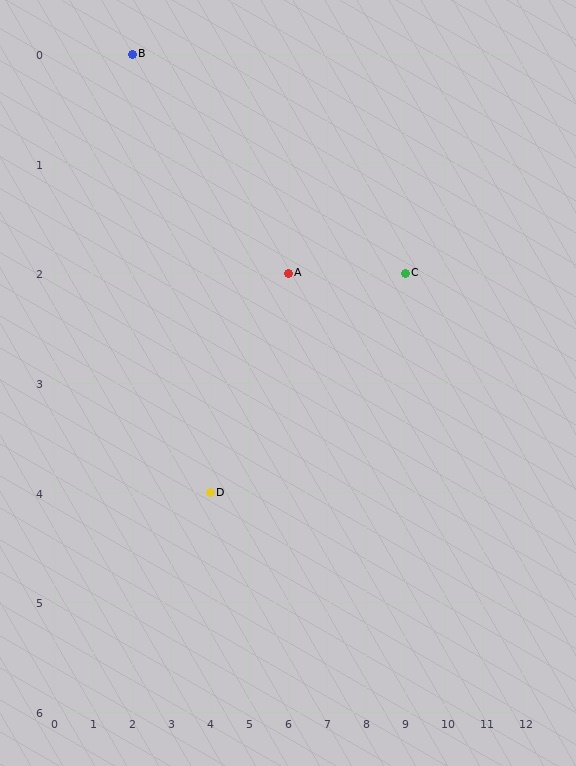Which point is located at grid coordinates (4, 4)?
Point D is at (4, 4).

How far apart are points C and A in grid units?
Points C and A are 3 columns apart.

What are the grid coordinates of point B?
Point B is at grid coordinates (2, 0).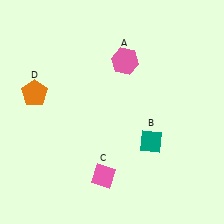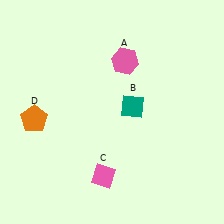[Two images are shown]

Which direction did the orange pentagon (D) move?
The orange pentagon (D) moved down.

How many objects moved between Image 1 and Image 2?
2 objects moved between the two images.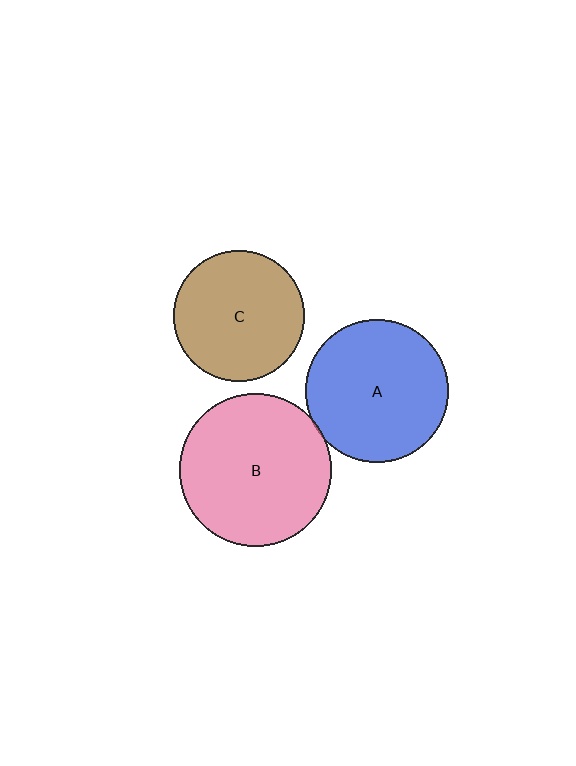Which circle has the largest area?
Circle B (pink).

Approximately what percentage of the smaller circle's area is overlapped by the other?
Approximately 5%.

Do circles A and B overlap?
Yes.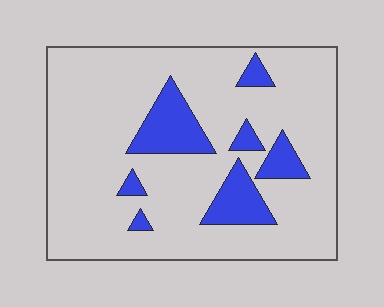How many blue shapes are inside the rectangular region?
7.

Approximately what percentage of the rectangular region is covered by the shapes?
Approximately 15%.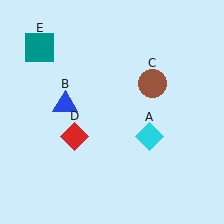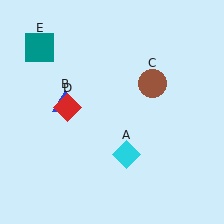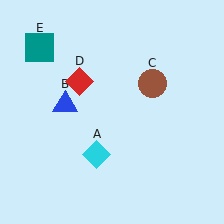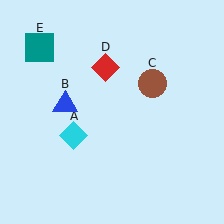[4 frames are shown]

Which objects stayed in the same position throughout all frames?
Blue triangle (object B) and brown circle (object C) and teal square (object E) remained stationary.